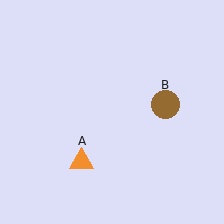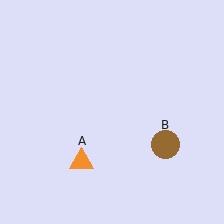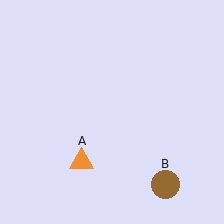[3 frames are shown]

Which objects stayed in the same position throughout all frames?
Orange triangle (object A) remained stationary.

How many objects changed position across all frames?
1 object changed position: brown circle (object B).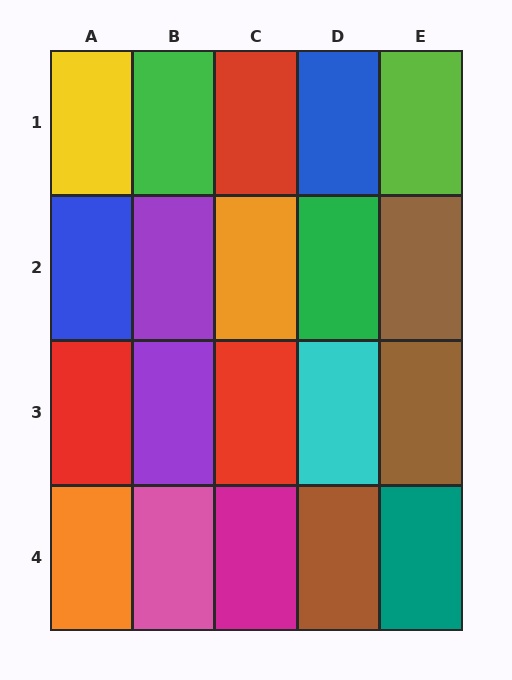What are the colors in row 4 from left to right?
Orange, pink, magenta, brown, teal.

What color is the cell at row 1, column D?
Blue.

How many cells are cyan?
1 cell is cyan.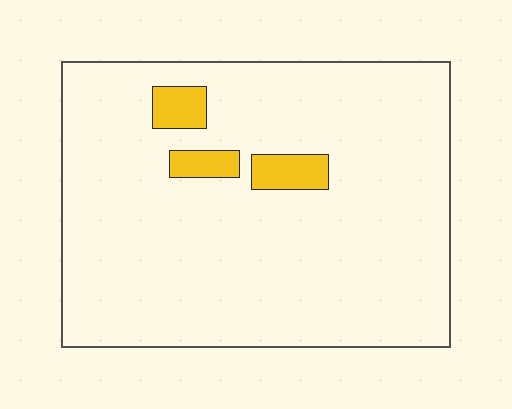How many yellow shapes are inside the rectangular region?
3.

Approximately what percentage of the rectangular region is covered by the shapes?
Approximately 5%.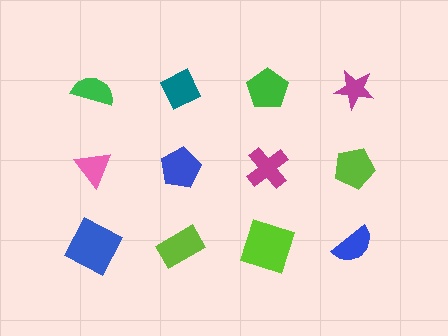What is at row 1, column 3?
A green pentagon.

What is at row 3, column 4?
A blue semicircle.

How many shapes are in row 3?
4 shapes.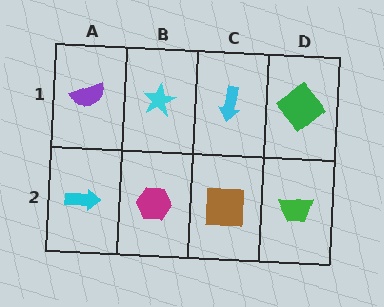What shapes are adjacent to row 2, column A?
A purple semicircle (row 1, column A), a magenta hexagon (row 2, column B).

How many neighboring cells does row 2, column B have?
3.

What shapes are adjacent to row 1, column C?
A brown square (row 2, column C), a cyan star (row 1, column B), a green diamond (row 1, column D).